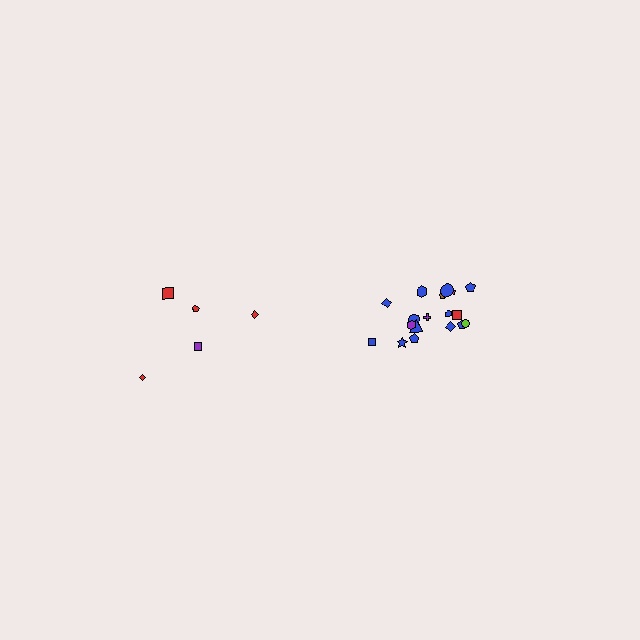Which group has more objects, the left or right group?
The right group.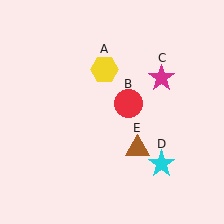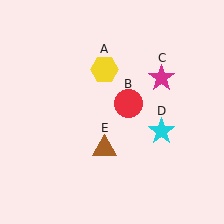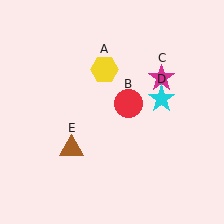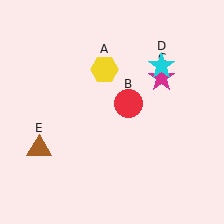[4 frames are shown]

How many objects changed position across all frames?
2 objects changed position: cyan star (object D), brown triangle (object E).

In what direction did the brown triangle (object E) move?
The brown triangle (object E) moved left.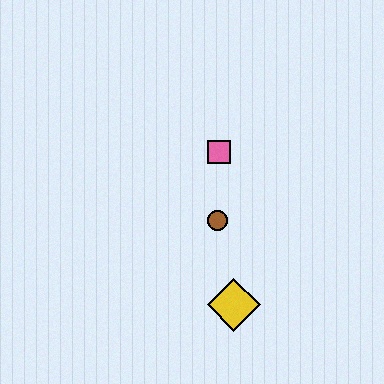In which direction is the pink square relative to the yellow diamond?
The pink square is above the yellow diamond.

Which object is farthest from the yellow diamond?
The pink square is farthest from the yellow diamond.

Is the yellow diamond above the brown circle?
No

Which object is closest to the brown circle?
The pink square is closest to the brown circle.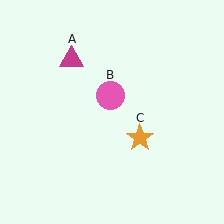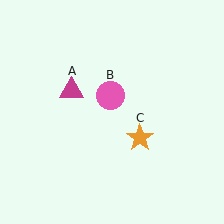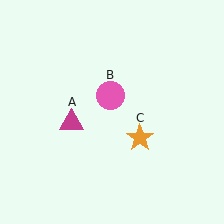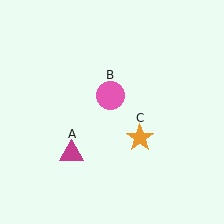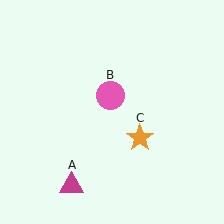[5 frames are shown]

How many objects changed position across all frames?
1 object changed position: magenta triangle (object A).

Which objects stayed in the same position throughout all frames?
Pink circle (object B) and orange star (object C) remained stationary.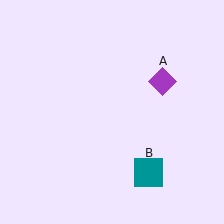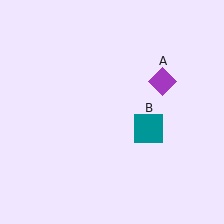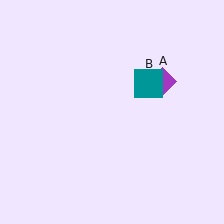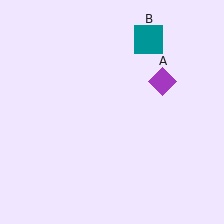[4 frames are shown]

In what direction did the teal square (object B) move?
The teal square (object B) moved up.